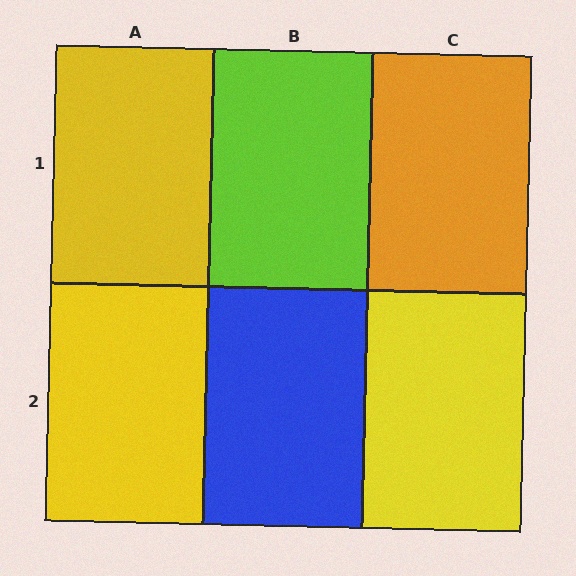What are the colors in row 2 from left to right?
Yellow, blue, yellow.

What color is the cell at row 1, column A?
Yellow.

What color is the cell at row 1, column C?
Orange.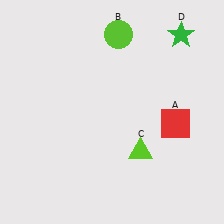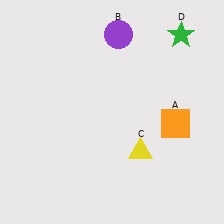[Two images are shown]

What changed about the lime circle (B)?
In Image 1, B is lime. In Image 2, it changed to purple.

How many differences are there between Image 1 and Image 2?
There are 3 differences between the two images.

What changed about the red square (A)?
In Image 1, A is red. In Image 2, it changed to orange.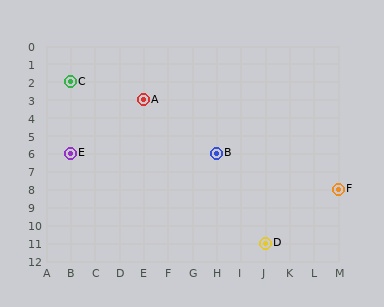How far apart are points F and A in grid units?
Points F and A are 8 columns and 5 rows apart (about 9.4 grid units diagonally).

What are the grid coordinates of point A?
Point A is at grid coordinates (E, 3).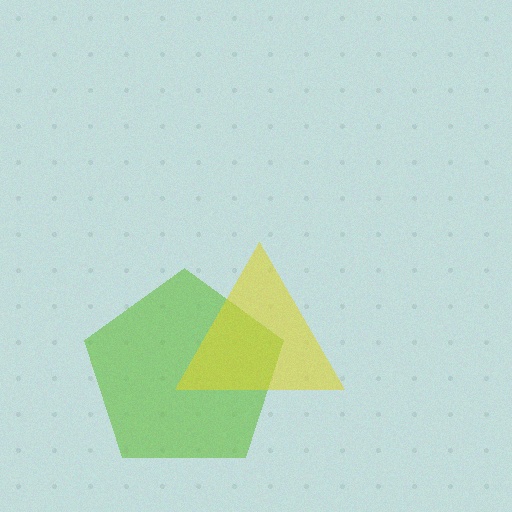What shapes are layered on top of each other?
The layered shapes are: a lime pentagon, a yellow triangle.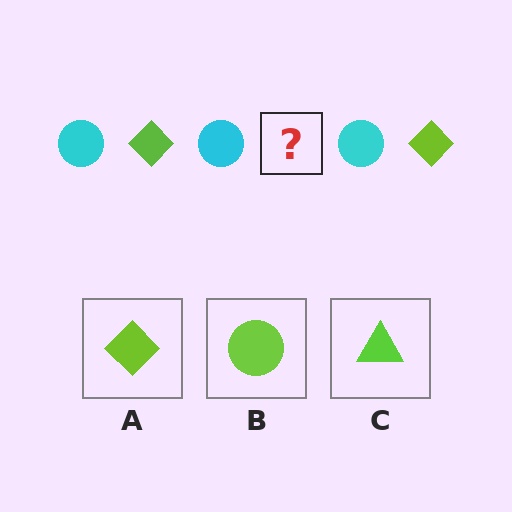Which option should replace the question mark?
Option A.